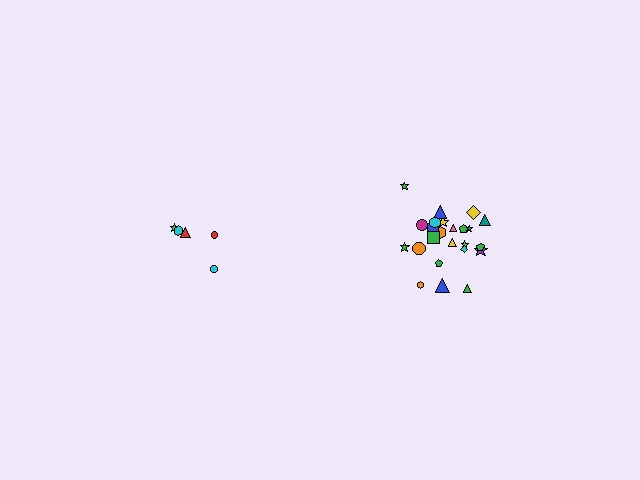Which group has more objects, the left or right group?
The right group.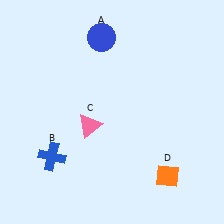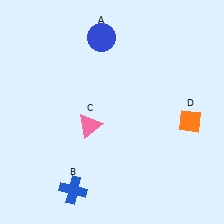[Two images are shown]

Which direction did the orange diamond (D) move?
The orange diamond (D) moved up.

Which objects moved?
The objects that moved are: the blue cross (B), the orange diamond (D).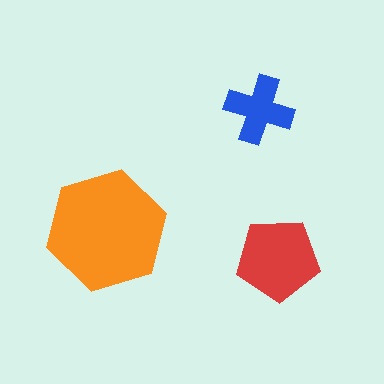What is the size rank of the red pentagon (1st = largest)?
2nd.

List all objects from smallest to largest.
The blue cross, the red pentagon, the orange hexagon.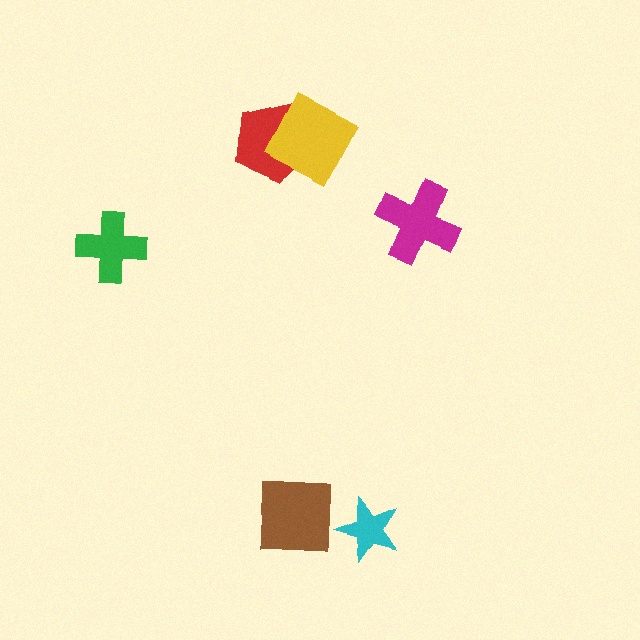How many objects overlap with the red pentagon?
1 object overlaps with the red pentagon.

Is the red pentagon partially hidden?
Yes, it is partially covered by another shape.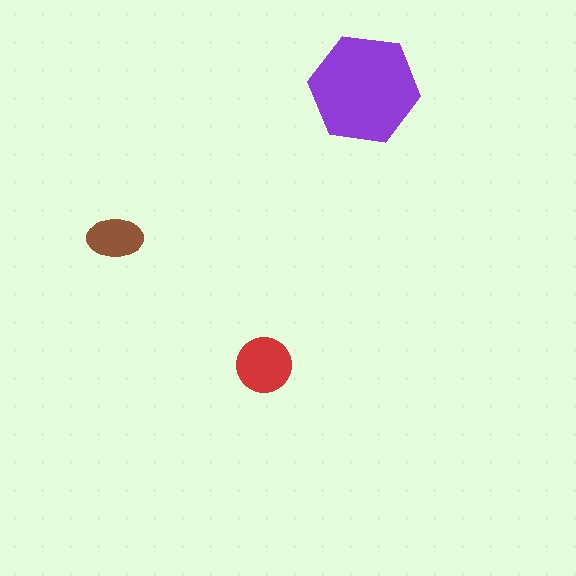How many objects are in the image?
There are 3 objects in the image.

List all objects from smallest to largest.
The brown ellipse, the red circle, the purple hexagon.